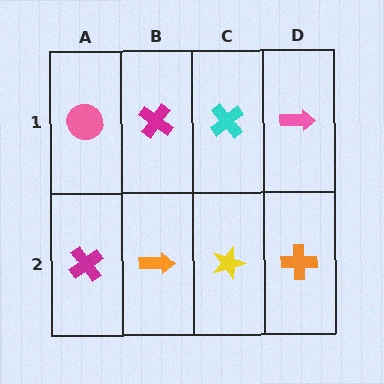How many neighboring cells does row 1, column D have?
2.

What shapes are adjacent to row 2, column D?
A pink arrow (row 1, column D), a yellow star (row 2, column C).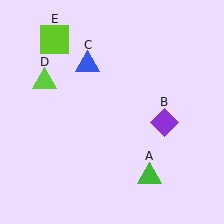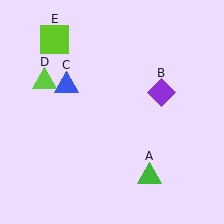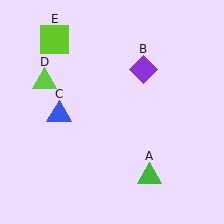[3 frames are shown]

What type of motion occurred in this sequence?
The purple diamond (object B), blue triangle (object C) rotated counterclockwise around the center of the scene.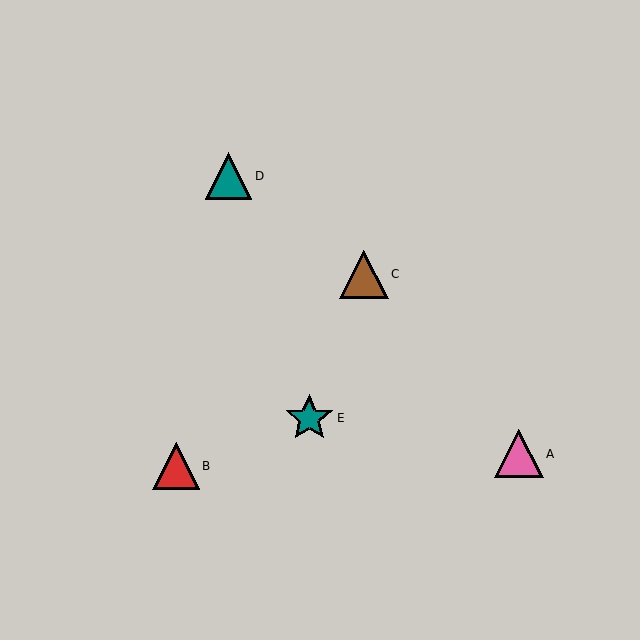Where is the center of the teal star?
The center of the teal star is at (309, 418).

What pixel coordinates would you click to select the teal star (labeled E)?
Click at (309, 418) to select the teal star E.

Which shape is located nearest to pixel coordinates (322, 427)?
The teal star (labeled E) at (309, 418) is nearest to that location.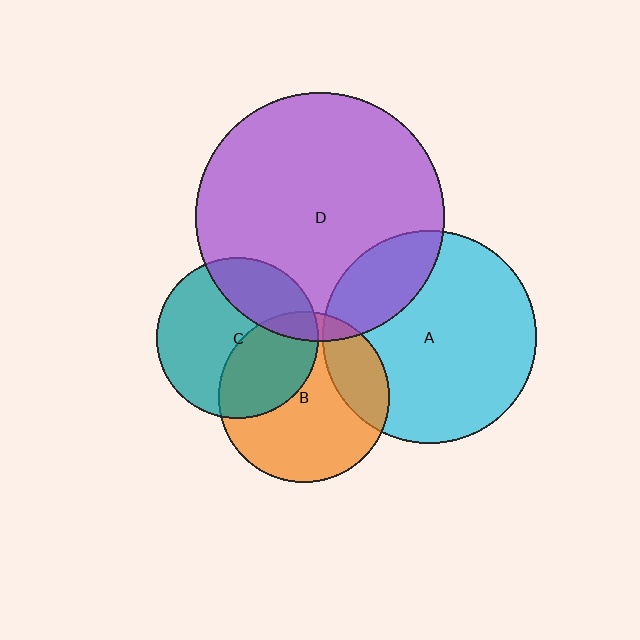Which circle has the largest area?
Circle D (purple).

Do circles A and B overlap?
Yes.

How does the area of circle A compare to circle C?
Approximately 1.7 times.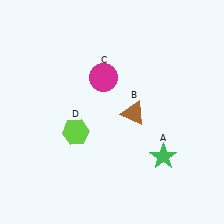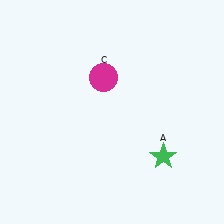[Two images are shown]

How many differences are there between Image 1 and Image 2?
There are 2 differences between the two images.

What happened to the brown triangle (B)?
The brown triangle (B) was removed in Image 2. It was in the bottom-right area of Image 1.